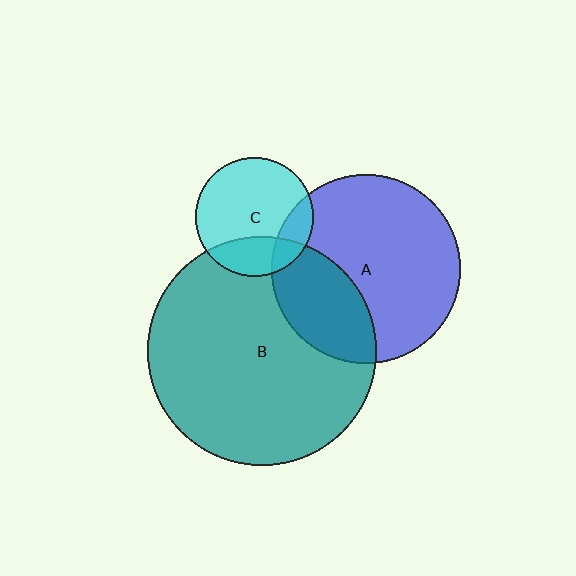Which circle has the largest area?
Circle B (teal).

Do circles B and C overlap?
Yes.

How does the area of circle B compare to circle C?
Approximately 3.7 times.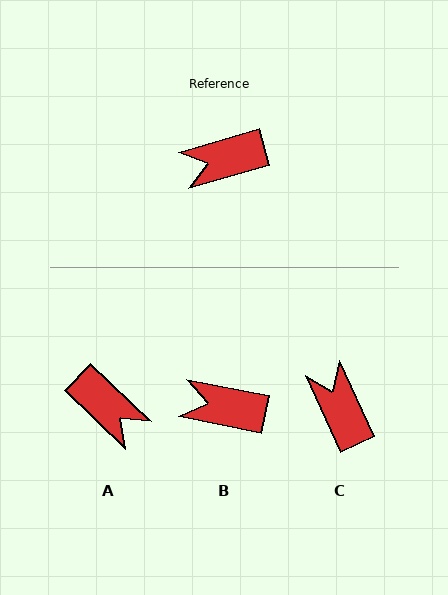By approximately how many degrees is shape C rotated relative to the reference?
Approximately 82 degrees clockwise.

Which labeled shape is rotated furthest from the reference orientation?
A, about 120 degrees away.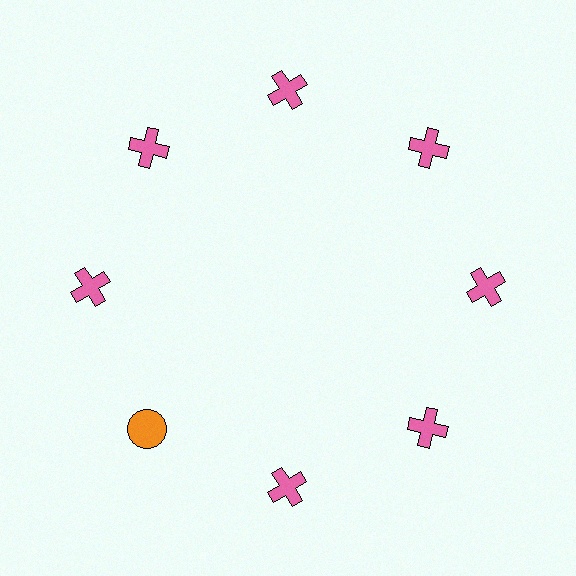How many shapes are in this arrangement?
There are 8 shapes arranged in a ring pattern.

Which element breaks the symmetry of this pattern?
The orange circle at roughly the 8 o'clock position breaks the symmetry. All other shapes are pink crosses.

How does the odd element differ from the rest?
It differs in both color (orange instead of pink) and shape (circle instead of cross).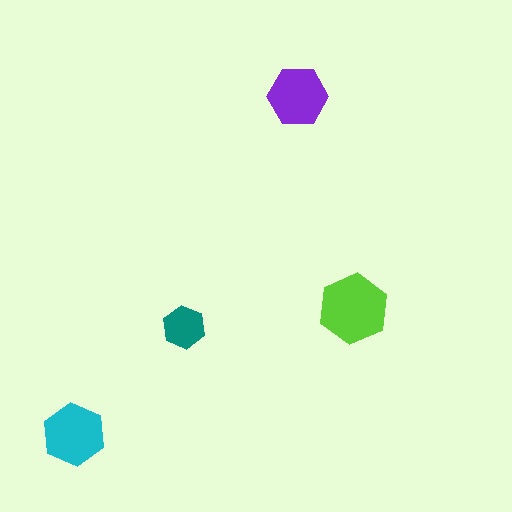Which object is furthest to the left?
The cyan hexagon is leftmost.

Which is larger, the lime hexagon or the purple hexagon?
The lime one.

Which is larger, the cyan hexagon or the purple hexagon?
The cyan one.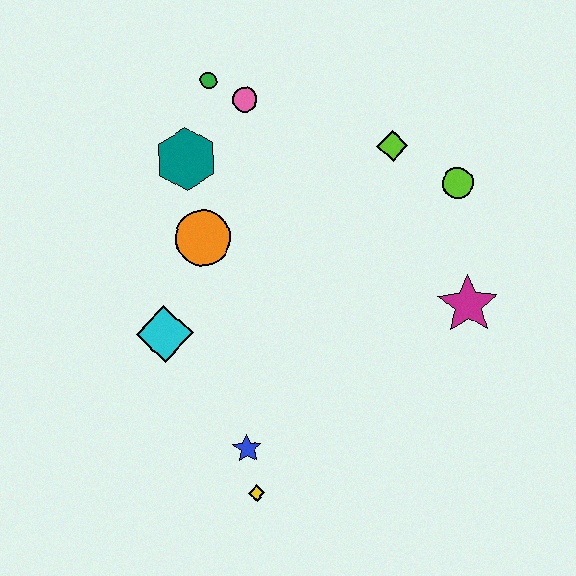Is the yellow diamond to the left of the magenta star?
Yes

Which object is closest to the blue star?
The yellow diamond is closest to the blue star.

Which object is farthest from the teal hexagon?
The yellow diamond is farthest from the teal hexagon.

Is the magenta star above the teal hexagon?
No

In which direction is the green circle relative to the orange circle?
The green circle is above the orange circle.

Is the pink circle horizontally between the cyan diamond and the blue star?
No